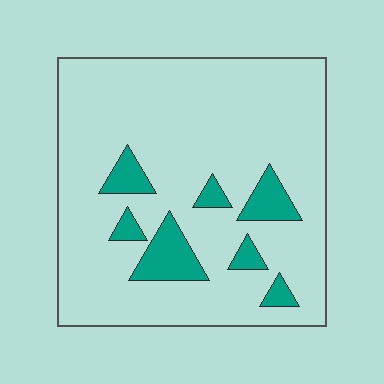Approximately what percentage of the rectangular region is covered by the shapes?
Approximately 15%.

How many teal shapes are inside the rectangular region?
7.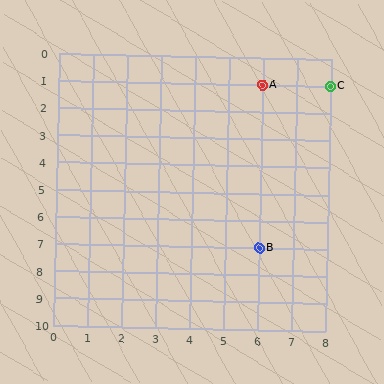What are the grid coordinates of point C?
Point C is at grid coordinates (8, 1).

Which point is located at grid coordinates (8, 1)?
Point C is at (8, 1).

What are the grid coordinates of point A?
Point A is at grid coordinates (6, 1).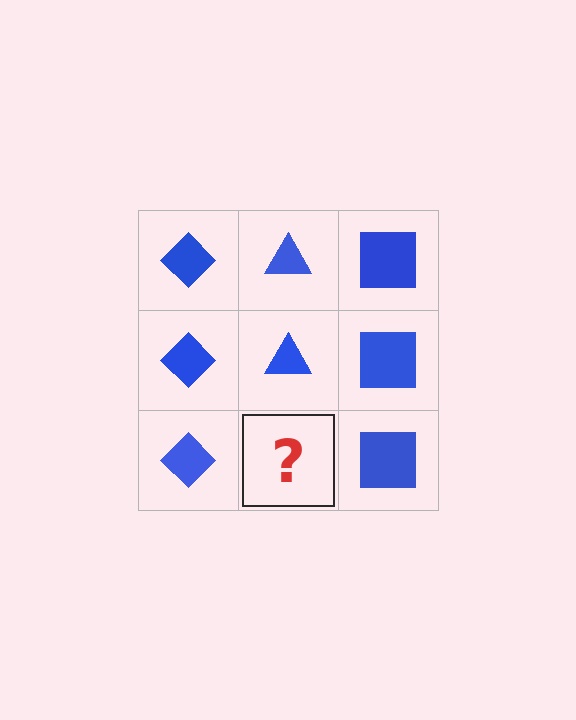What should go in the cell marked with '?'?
The missing cell should contain a blue triangle.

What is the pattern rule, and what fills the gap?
The rule is that each column has a consistent shape. The gap should be filled with a blue triangle.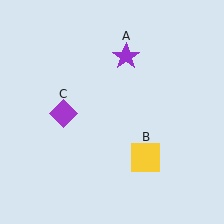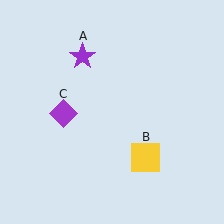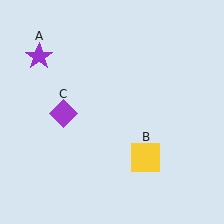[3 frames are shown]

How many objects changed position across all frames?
1 object changed position: purple star (object A).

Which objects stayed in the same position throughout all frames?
Yellow square (object B) and purple diamond (object C) remained stationary.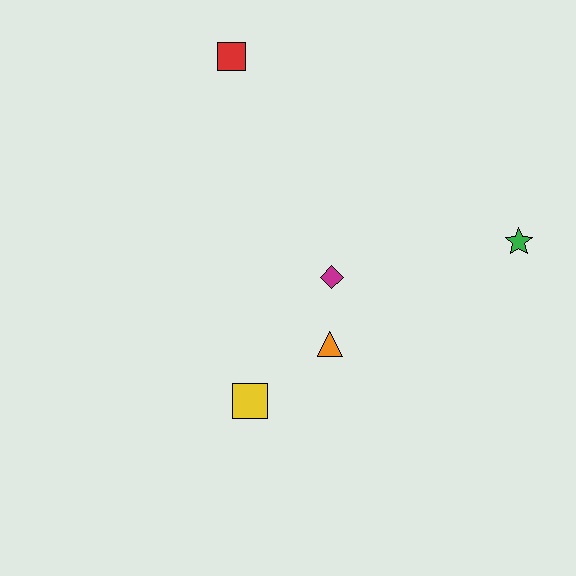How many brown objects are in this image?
There are no brown objects.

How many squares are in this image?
There are 2 squares.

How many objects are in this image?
There are 5 objects.